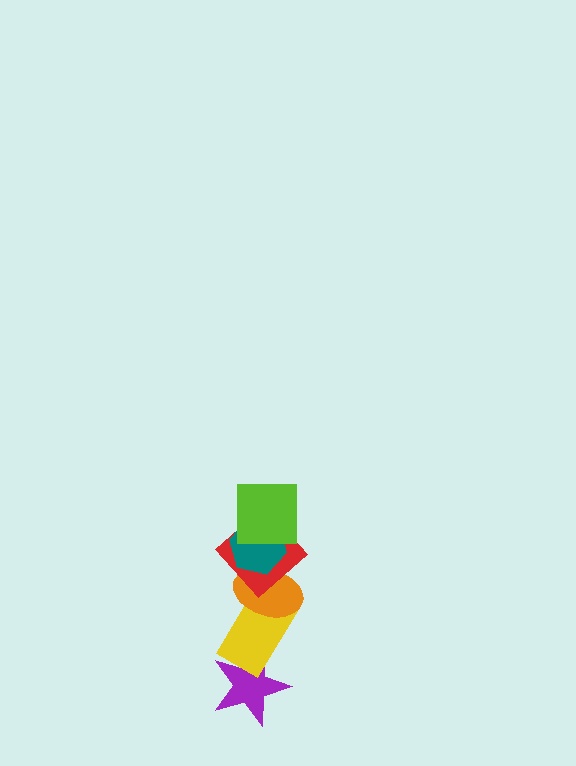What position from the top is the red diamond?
The red diamond is 3rd from the top.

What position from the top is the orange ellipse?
The orange ellipse is 4th from the top.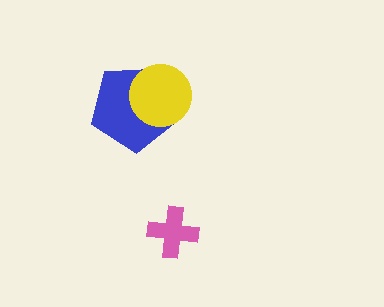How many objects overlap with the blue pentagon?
1 object overlaps with the blue pentagon.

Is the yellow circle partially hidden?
No, no other shape covers it.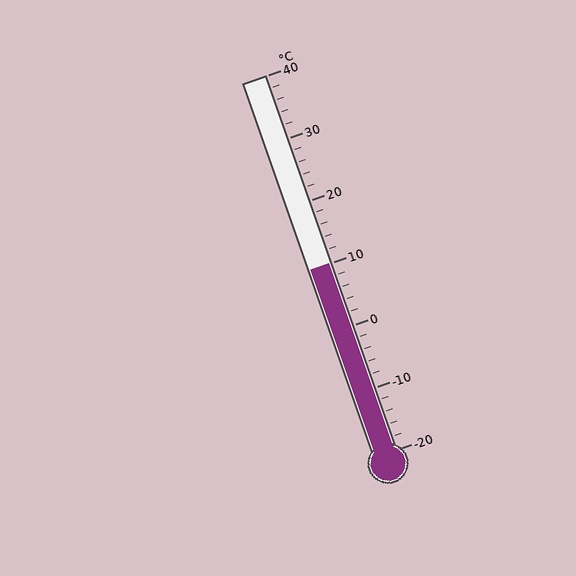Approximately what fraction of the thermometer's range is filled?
The thermometer is filled to approximately 50% of its range.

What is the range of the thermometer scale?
The thermometer scale ranges from -20°C to 40°C.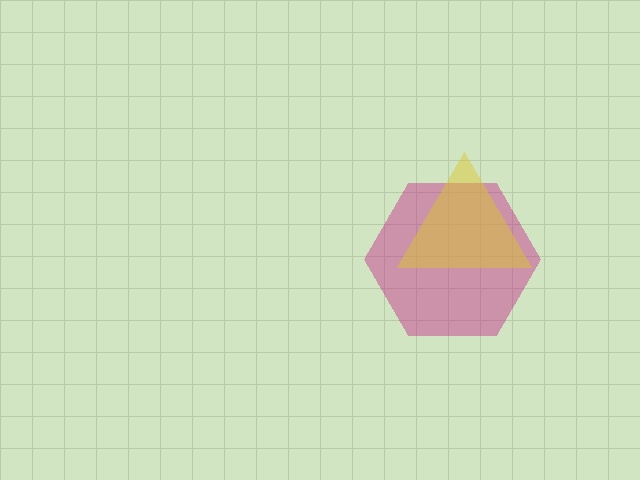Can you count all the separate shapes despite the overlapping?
Yes, there are 2 separate shapes.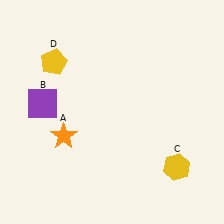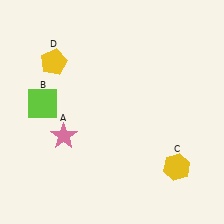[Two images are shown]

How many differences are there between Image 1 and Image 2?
There are 2 differences between the two images.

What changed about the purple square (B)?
In Image 1, B is purple. In Image 2, it changed to lime.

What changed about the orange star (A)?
In Image 1, A is orange. In Image 2, it changed to pink.